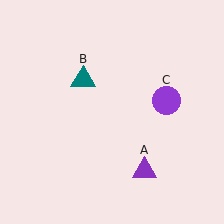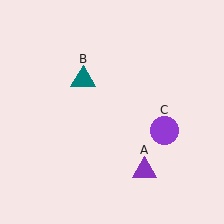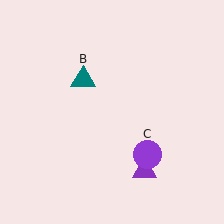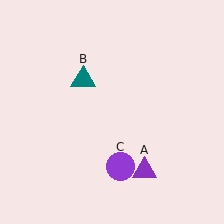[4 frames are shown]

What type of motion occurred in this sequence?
The purple circle (object C) rotated clockwise around the center of the scene.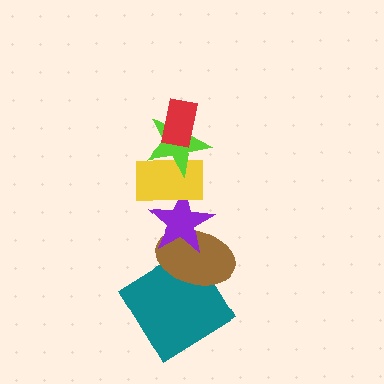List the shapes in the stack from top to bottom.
From top to bottom: the red rectangle, the lime star, the yellow rectangle, the purple star, the brown ellipse, the teal diamond.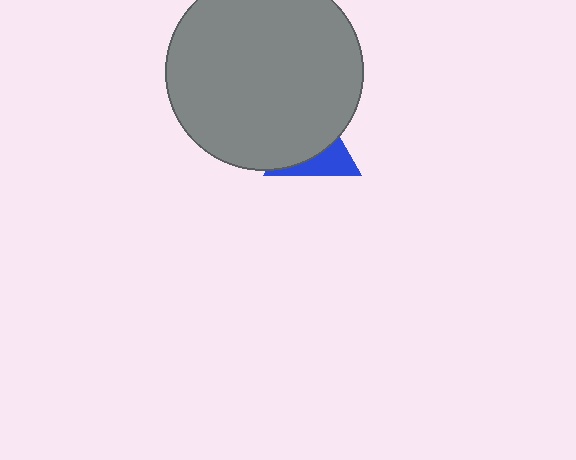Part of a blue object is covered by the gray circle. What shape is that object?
It is a triangle.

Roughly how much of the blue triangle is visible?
A small part of it is visible (roughly 36%).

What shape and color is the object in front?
The object in front is a gray circle.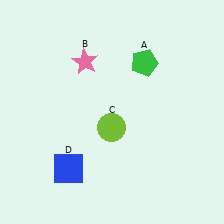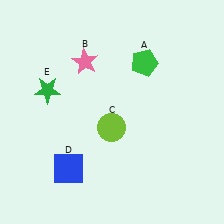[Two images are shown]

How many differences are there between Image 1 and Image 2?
There is 1 difference between the two images.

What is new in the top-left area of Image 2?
A green star (E) was added in the top-left area of Image 2.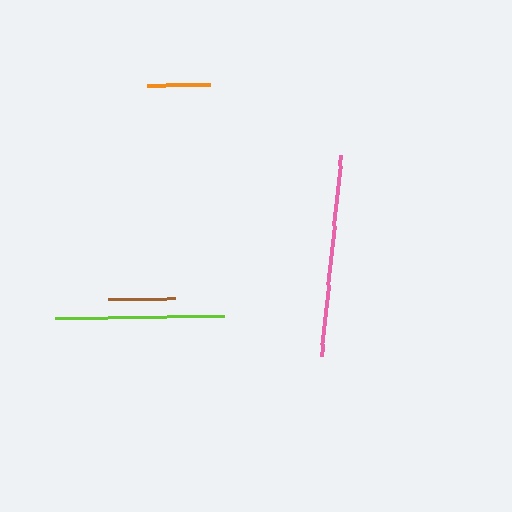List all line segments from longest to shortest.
From longest to shortest: pink, lime, brown, orange.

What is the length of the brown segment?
The brown segment is approximately 67 pixels long.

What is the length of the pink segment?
The pink segment is approximately 202 pixels long.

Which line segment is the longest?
The pink line is the longest at approximately 202 pixels.